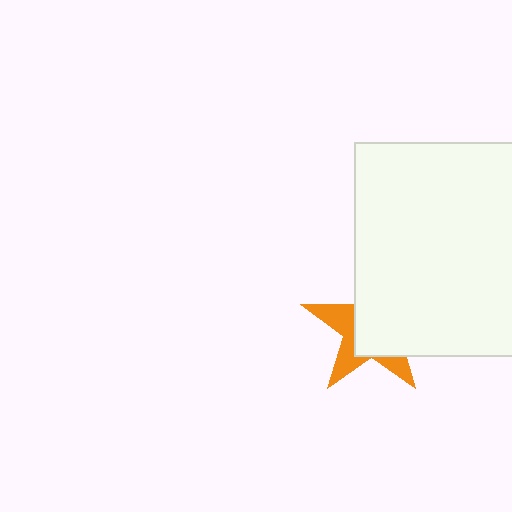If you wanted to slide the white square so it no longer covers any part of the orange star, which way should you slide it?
Slide it right — that is the most direct way to separate the two shapes.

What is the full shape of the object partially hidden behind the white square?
The partially hidden object is an orange star.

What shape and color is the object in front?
The object in front is a white square.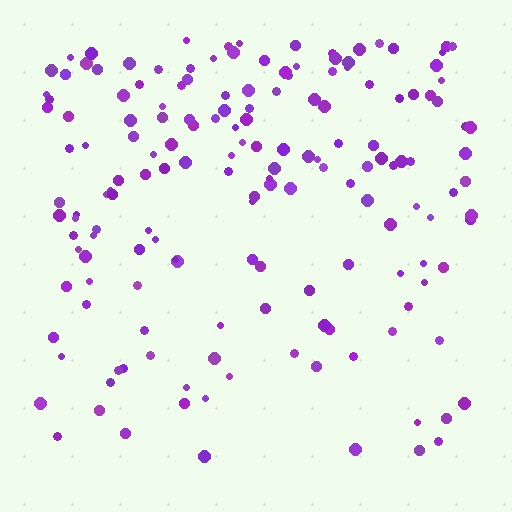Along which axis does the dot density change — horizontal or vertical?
Vertical.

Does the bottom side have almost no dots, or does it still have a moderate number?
Still a moderate number, just noticeably fewer than the top.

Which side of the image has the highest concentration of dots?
The top.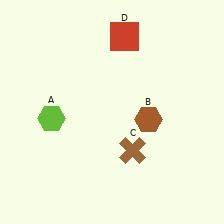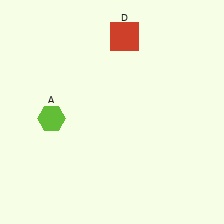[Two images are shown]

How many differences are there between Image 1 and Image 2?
There are 2 differences between the two images.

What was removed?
The brown hexagon (B), the brown cross (C) were removed in Image 2.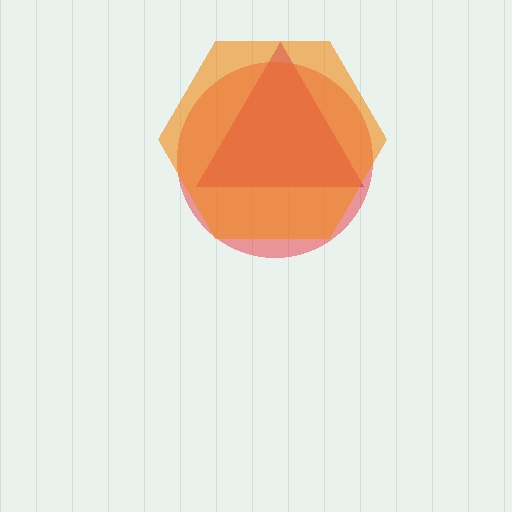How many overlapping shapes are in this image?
There are 3 overlapping shapes in the image.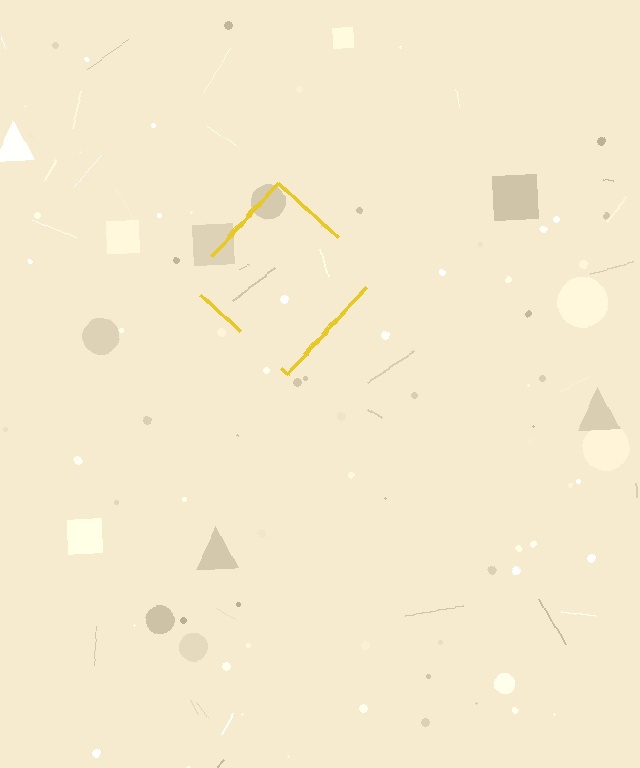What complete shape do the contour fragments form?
The contour fragments form a diamond.